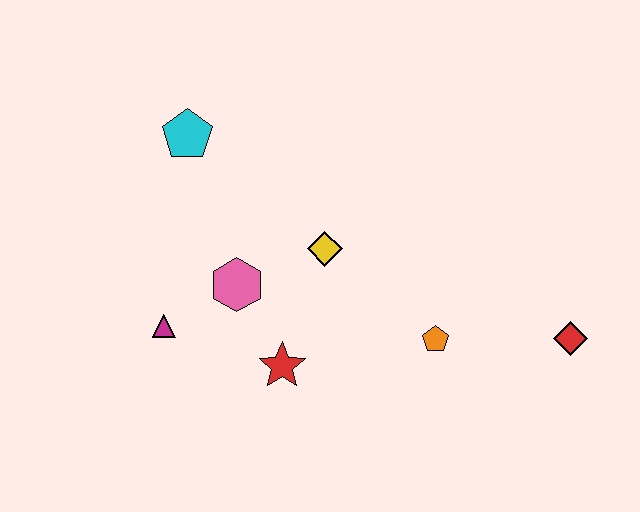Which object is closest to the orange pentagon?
The red diamond is closest to the orange pentagon.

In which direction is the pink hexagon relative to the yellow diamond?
The pink hexagon is to the left of the yellow diamond.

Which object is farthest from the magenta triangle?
The red diamond is farthest from the magenta triangle.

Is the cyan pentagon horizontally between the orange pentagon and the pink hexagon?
No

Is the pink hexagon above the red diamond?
Yes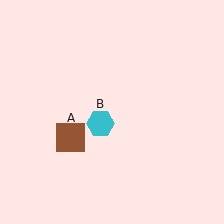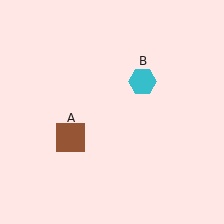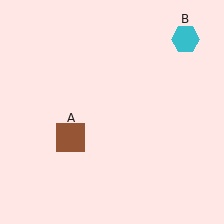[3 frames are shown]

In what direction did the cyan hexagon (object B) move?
The cyan hexagon (object B) moved up and to the right.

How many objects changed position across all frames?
1 object changed position: cyan hexagon (object B).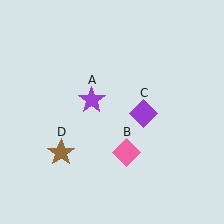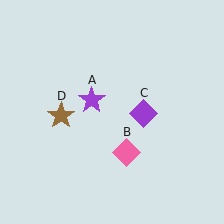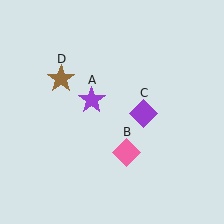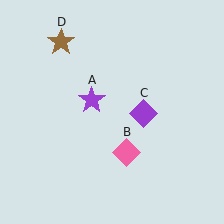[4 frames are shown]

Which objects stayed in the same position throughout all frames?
Purple star (object A) and pink diamond (object B) and purple diamond (object C) remained stationary.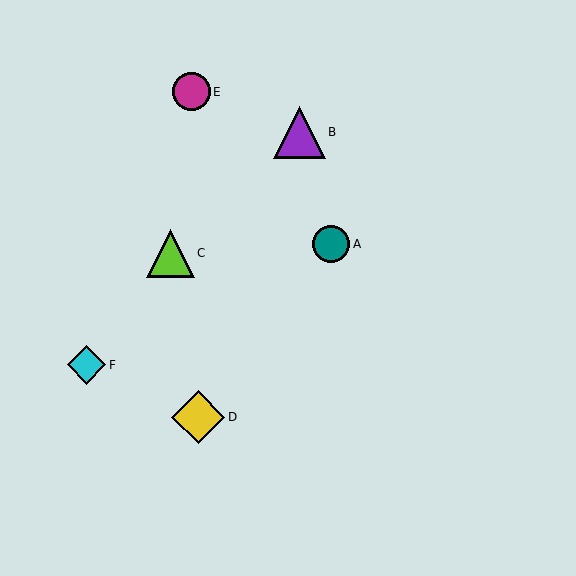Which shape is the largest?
The yellow diamond (labeled D) is the largest.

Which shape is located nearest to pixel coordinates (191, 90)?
The magenta circle (labeled E) at (192, 92) is nearest to that location.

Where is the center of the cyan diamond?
The center of the cyan diamond is at (86, 365).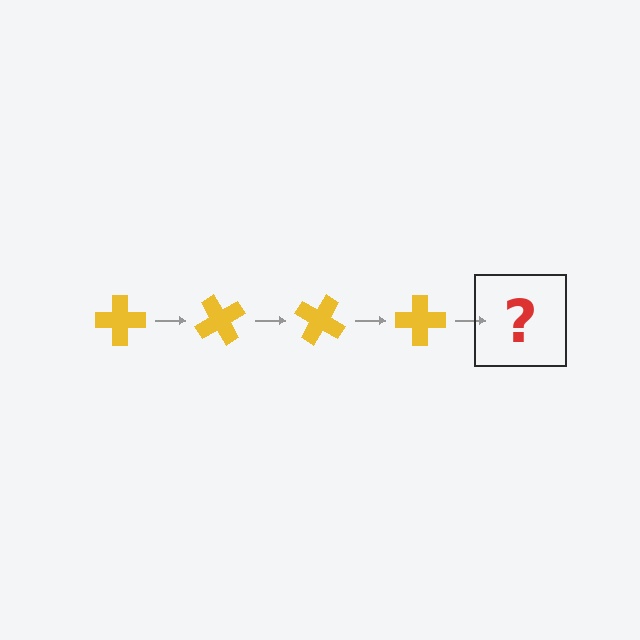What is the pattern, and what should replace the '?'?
The pattern is that the cross rotates 60 degrees each step. The '?' should be a yellow cross rotated 240 degrees.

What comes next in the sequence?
The next element should be a yellow cross rotated 240 degrees.